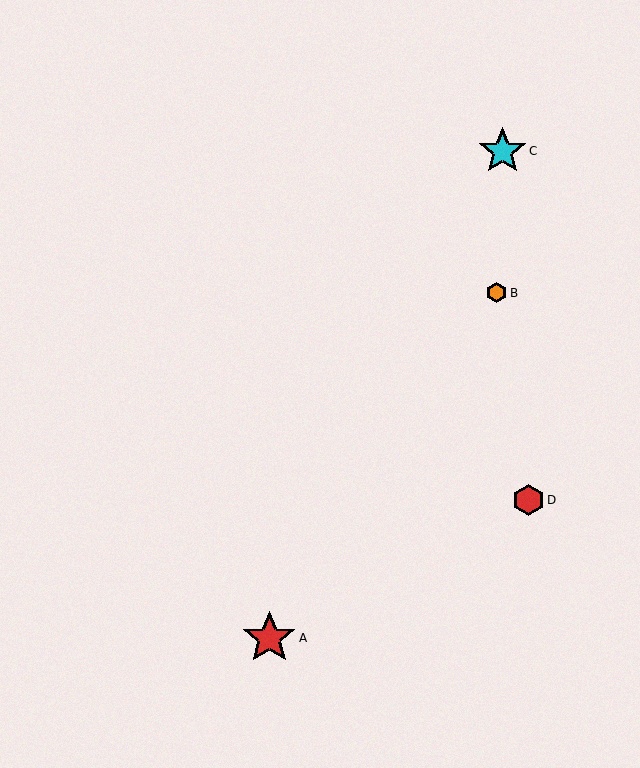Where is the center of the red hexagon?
The center of the red hexagon is at (529, 500).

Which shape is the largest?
The red star (labeled A) is the largest.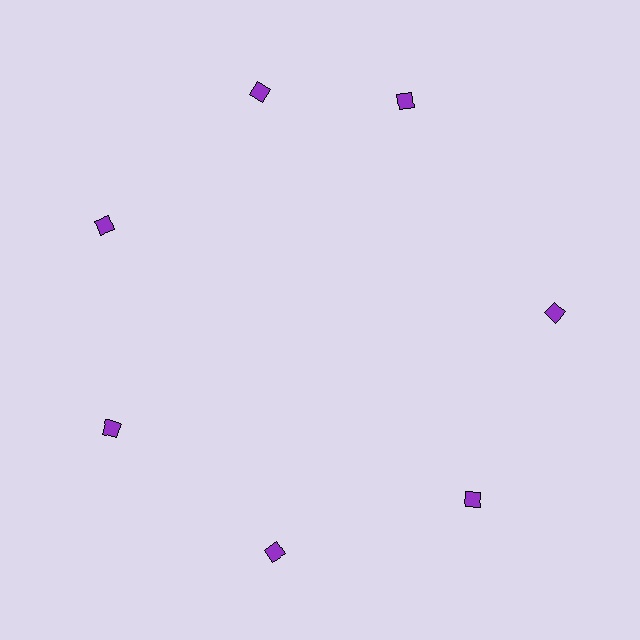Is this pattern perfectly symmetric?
No. The 7 purple diamonds are arranged in a ring, but one element near the 1 o'clock position is rotated out of alignment along the ring, breaking the 7-fold rotational symmetry.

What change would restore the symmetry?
The symmetry would be restored by rotating it back into even spacing with its neighbors so that all 7 diamonds sit at equal angles and equal distance from the center.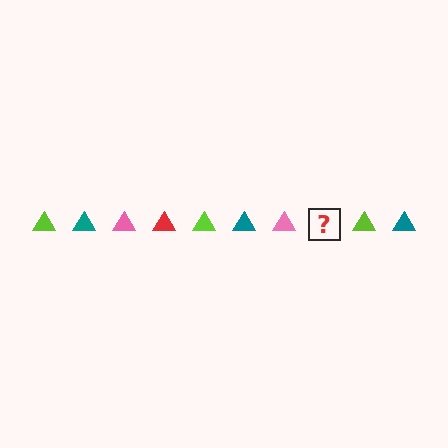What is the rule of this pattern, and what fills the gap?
The rule is that the pattern cycles through lime, teal, pink, red triangles. The gap should be filled with a red triangle.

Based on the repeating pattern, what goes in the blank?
The blank should be a red triangle.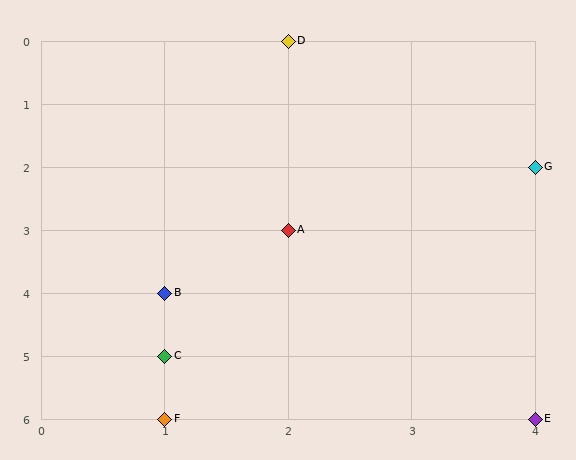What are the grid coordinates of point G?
Point G is at grid coordinates (4, 2).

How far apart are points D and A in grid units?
Points D and A are 3 rows apart.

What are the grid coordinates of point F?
Point F is at grid coordinates (1, 6).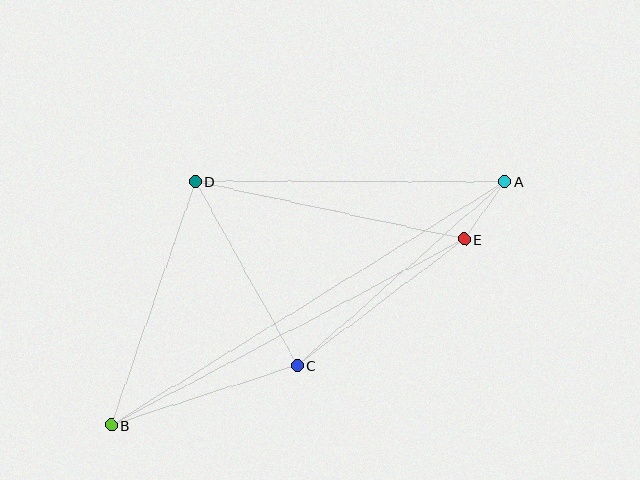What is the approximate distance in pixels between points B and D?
The distance between B and D is approximately 258 pixels.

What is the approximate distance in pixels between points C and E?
The distance between C and E is approximately 210 pixels.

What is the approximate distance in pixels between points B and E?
The distance between B and E is approximately 400 pixels.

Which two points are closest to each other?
Points A and E are closest to each other.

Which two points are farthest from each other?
Points A and B are farthest from each other.